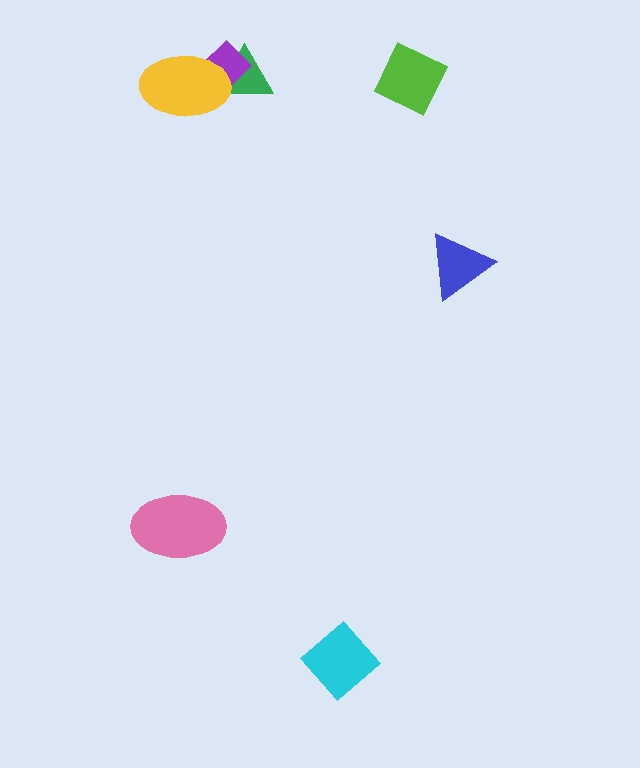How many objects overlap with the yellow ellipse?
2 objects overlap with the yellow ellipse.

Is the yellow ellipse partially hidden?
No, no other shape covers it.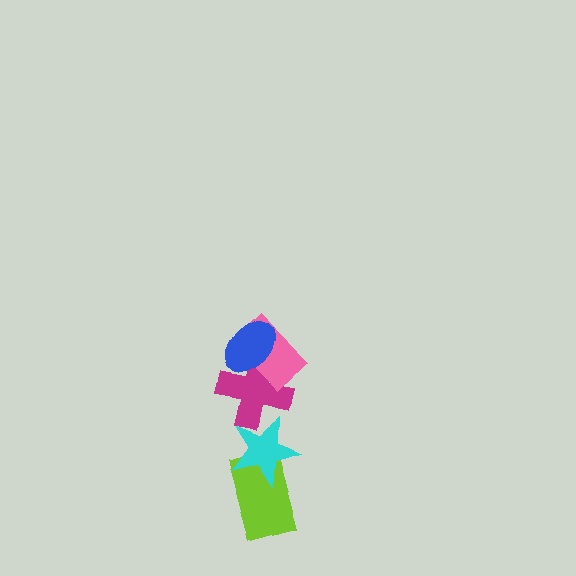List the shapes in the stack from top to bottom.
From top to bottom: the blue ellipse, the pink rectangle, the magenta cross, the cyan star, the lime rectangle.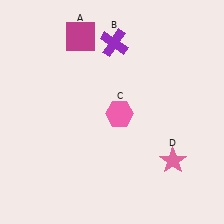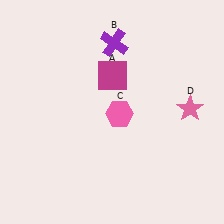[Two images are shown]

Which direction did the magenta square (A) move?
The magenta square (A) moved down.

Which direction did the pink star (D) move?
The pink star (D) moved up.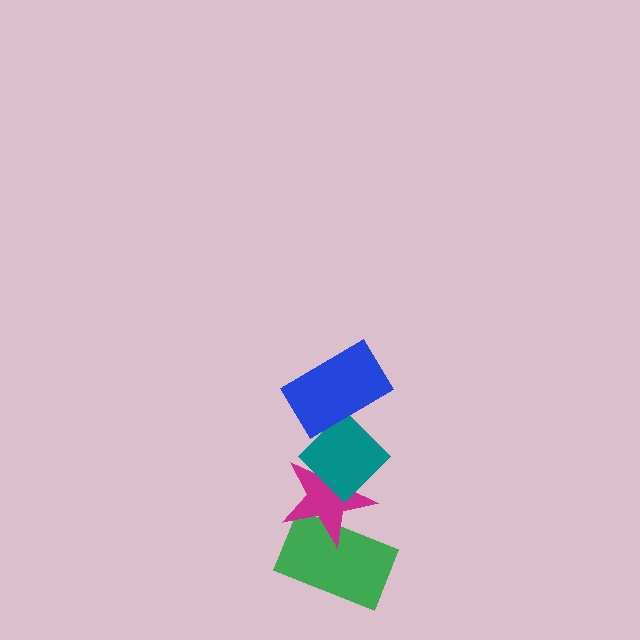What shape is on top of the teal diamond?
The blue rectangle is on top of the teal diamond.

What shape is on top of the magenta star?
The teal diamond is on top of the magenta star.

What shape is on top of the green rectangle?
The magenta star is on top of the green rectangle.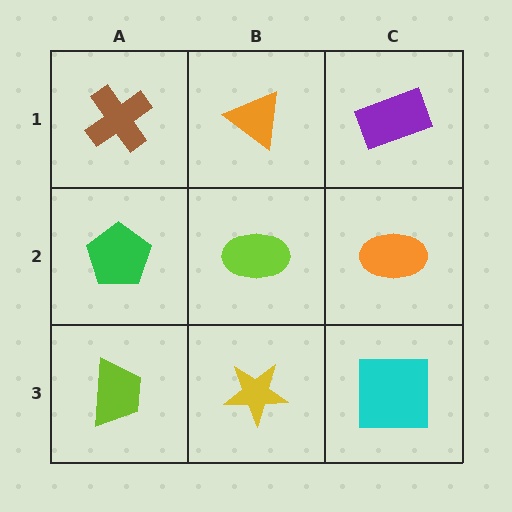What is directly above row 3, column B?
A lime ellipse.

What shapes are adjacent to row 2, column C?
A purple rectangle (row 1, column C), a cyan square (row 3, column C), a lime ellipse (row 2, column B).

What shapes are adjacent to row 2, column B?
An orange triangle (row 1, column B), a yellow star (row 3, column B), a green pentagon (row 2, column A), an orange ellipse (row 2, column C).